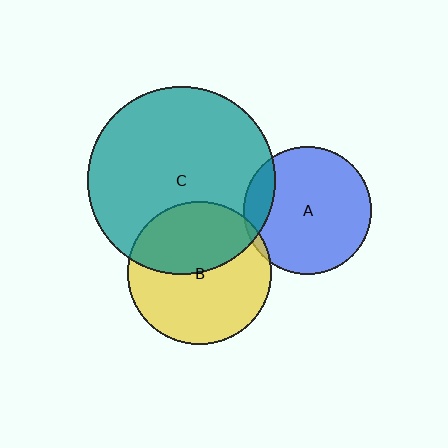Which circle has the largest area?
Circle C (teal).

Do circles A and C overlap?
Yes.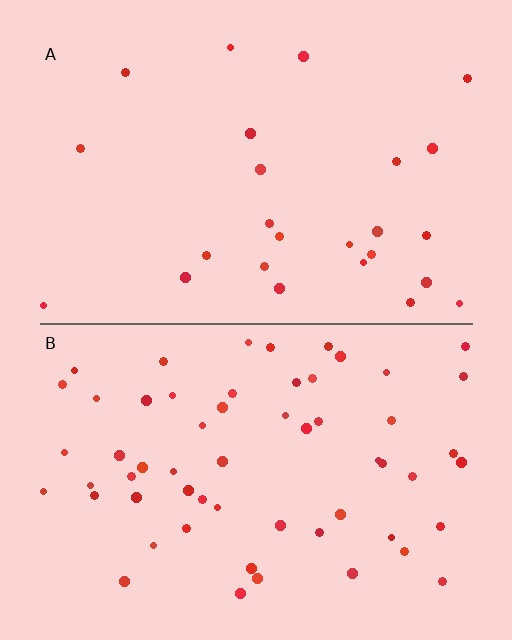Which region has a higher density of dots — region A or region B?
B (the bottom).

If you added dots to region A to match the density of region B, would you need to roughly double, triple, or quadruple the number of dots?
Approximately double.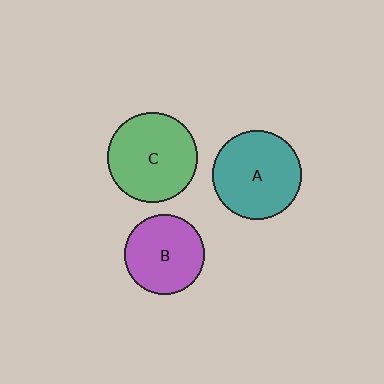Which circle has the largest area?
Circle C (green).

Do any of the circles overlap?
No, none of the circles overlap.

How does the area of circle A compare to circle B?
Approximately 1.2 times.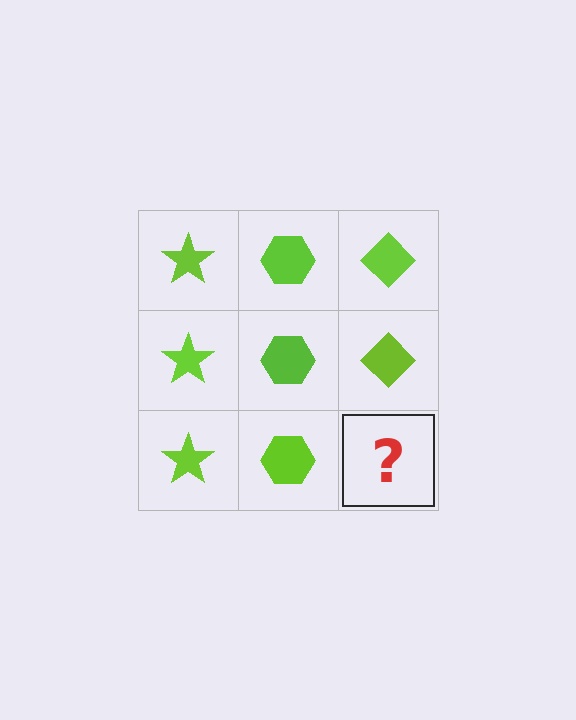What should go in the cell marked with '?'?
The missing cell should contain a lime diamond.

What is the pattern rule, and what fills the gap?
The rule is that each column has a consistent shape. The gap should be filled with a lime diamond.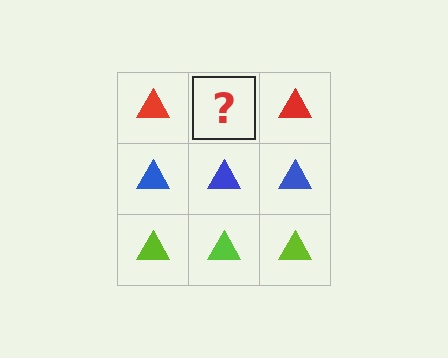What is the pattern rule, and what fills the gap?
The rule is that each row has a consistent color. The gap should be filled with a red triangle.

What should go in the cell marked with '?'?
The missing cell should contain a red triangle.